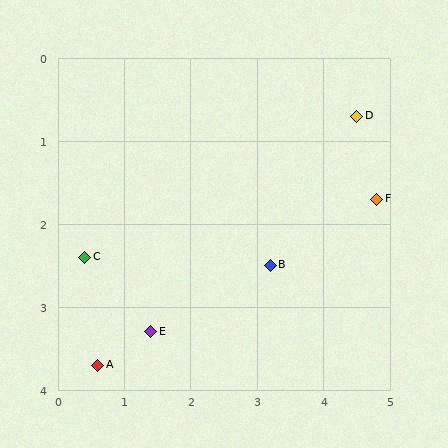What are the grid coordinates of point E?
Point E is at approximately (1.4, 3.3).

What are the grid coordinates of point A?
Point A is at approximately (0.6, 3.7).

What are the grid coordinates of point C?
Point C is at approximately (0.4, 2.4).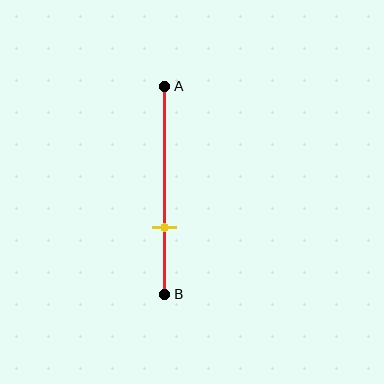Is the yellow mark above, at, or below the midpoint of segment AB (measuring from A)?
The yellow mark is below the midpoint of segment AB.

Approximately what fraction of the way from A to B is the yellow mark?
The yellow mark is approximately 70% of the way from A to B.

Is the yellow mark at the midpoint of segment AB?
No, the mark is at about 70% from A, not at the 50% midpoint.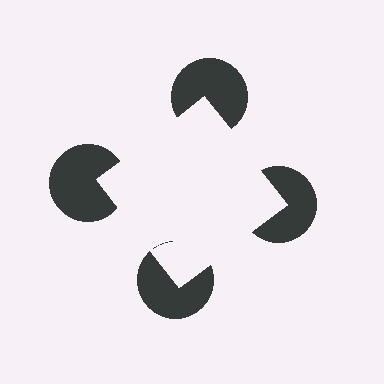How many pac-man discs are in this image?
There are 4 — one at each vertex of the illusory square.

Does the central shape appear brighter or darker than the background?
It typically appears slightly brighter than the background, even though no actual brightness change is drawn.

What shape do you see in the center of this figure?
An illusory square — its edges are inferred from the aligned wedge cuts in the pac-man discs, not physically drawn.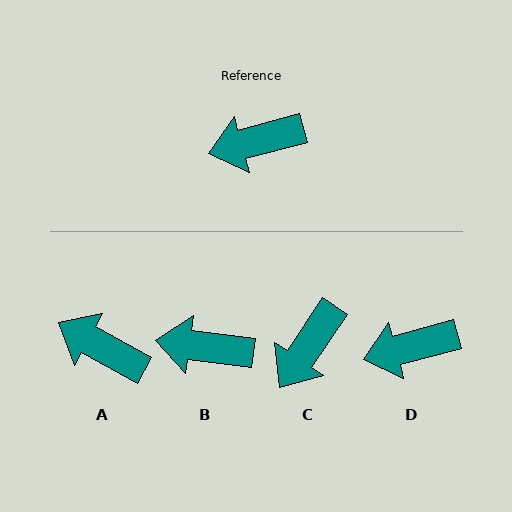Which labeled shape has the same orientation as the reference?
D.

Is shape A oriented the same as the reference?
No, it is off by about 44 degrees.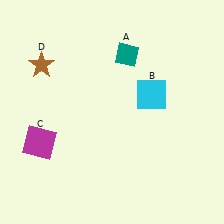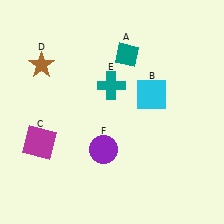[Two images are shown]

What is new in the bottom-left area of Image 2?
A purple circle (F) was added in the bottom-left area of Image 2.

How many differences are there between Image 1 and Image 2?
There are 2 differences between the two images.